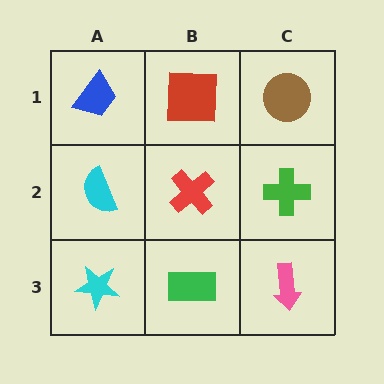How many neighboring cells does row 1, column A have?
2.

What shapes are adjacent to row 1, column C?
A green cross (row 2, column C), a red square (row 1, column B).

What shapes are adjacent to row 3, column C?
A green cross (row 2, column C), a green rectangle (row 3, column B).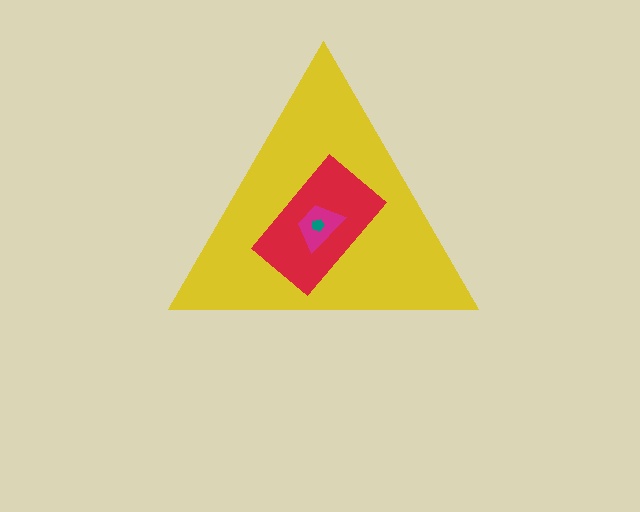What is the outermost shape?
The yellow triangle.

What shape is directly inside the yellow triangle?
The red rectangle.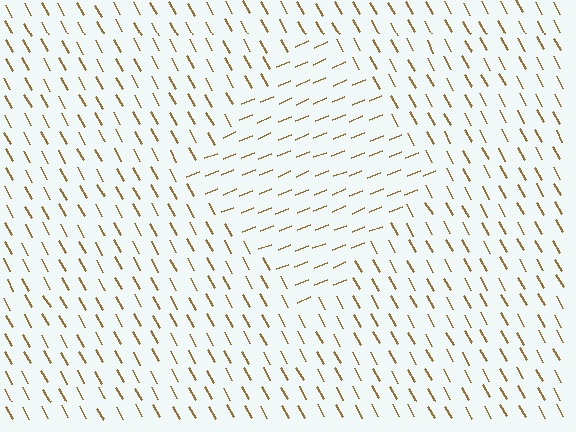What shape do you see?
I see a diamond.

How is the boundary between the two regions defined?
The boundary is defined purely by a change in line orientation (approximately 84 degrees difference). All lines are the same color and thickness.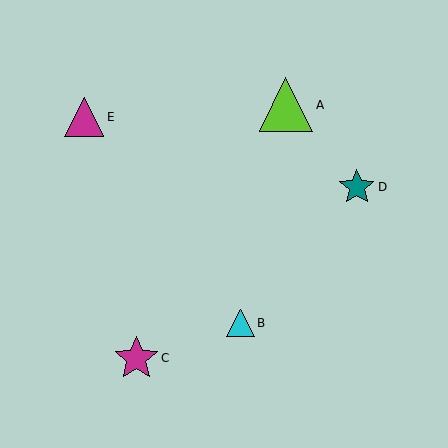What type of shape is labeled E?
Shape E is a magenta triangle.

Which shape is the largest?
The lime triangle (labeled A) is the largest.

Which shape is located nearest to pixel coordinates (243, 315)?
The cyan triangle (labeled B) at (241, 323) is nearest to that location.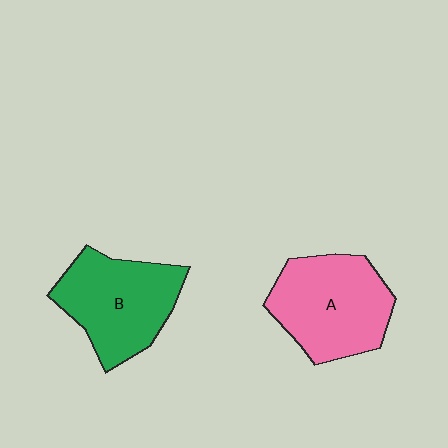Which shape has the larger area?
Shape A (pink).